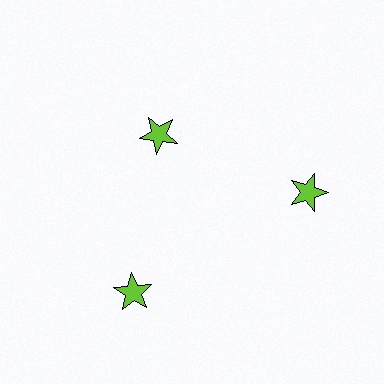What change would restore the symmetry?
The symmetry would be restored by moving it outward, back onto the ring so that all 3 stars sit at equal angles and equal distance from the center.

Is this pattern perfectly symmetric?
No. The 3 lime stars are arranged in a ring, but one element near the 11 o'clock position is pulled inward toward the center, breaking the 3-fold rotational symmetry.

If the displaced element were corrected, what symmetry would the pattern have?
It would have 3-fold rotational symmetry — the pattern would map onto itself every 120 degrees.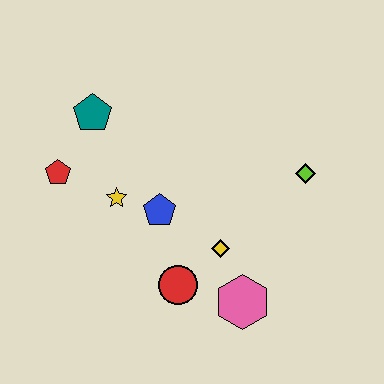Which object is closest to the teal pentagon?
The red pentagon is closest to the teal pentagon.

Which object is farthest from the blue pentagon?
The lime diamond is farthest from the blue pentagon.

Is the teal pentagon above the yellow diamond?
Yes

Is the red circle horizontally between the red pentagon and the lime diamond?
Yes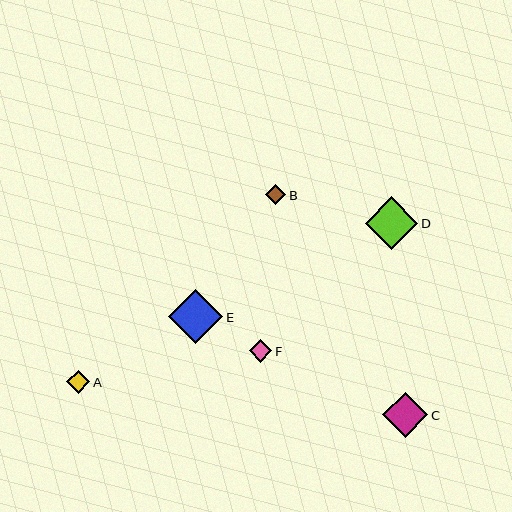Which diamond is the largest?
Diamond E is the largest with a size of approximately 54 pixels.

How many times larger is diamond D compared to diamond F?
Diamond D is approximately 2.3 times the size of diamond F.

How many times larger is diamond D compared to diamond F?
Diamond D is approximately 2.3 times the size of diamond F.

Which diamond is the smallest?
Diamond B is the smallest with a size of approximately 20 pixels.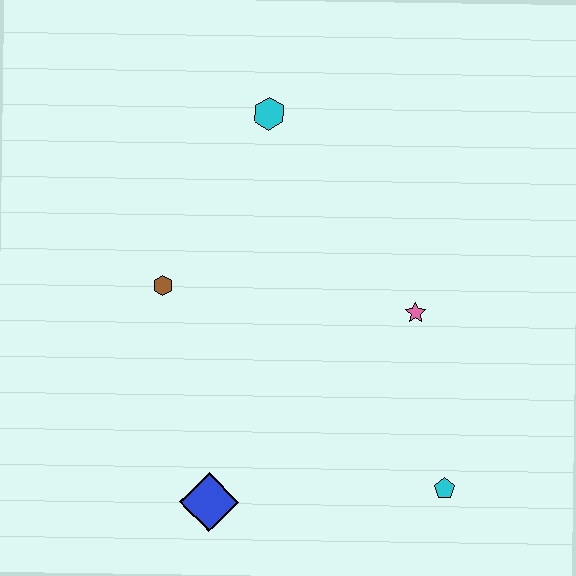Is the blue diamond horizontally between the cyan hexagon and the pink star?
No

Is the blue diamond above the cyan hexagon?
No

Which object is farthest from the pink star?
The blue diamond is farthest from the pink star.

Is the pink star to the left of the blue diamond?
No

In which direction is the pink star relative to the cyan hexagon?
The pink star is below the cyan hexagon.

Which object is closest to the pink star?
The cyan pentagon is closest to the pink star.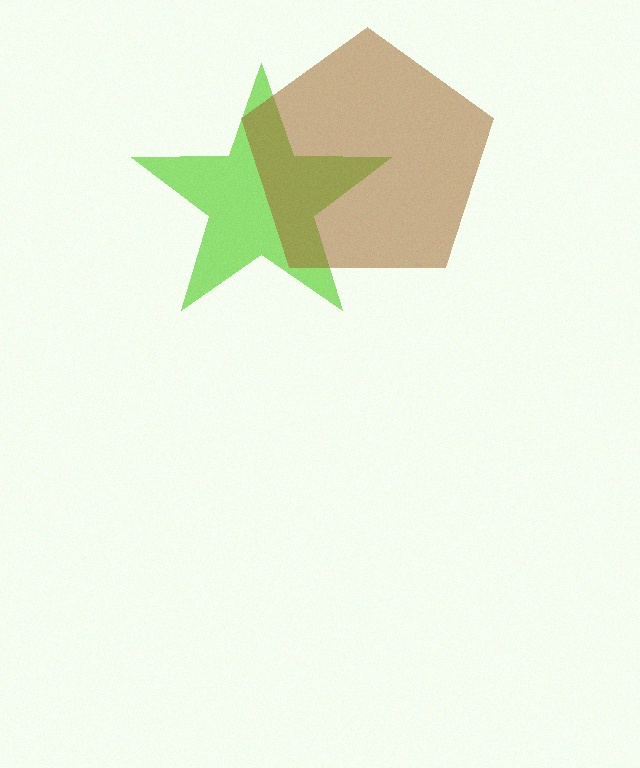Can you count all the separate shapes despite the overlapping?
Yes, there are 2 separate shapes.